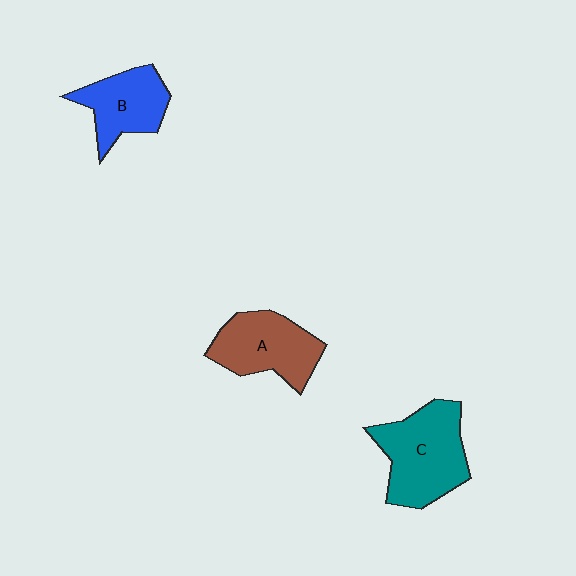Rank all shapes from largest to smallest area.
From largest to smallest: C (teal), A (brown), B (blue).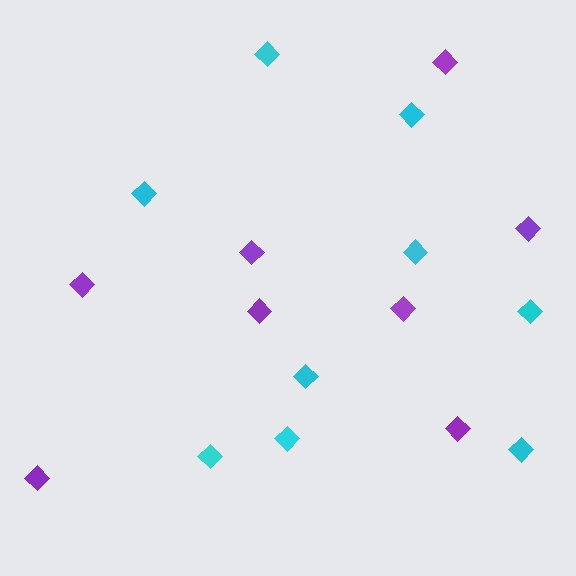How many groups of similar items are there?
There are 2 groups: one group of purple diamonds (8) and one group of cyan diamonds (9).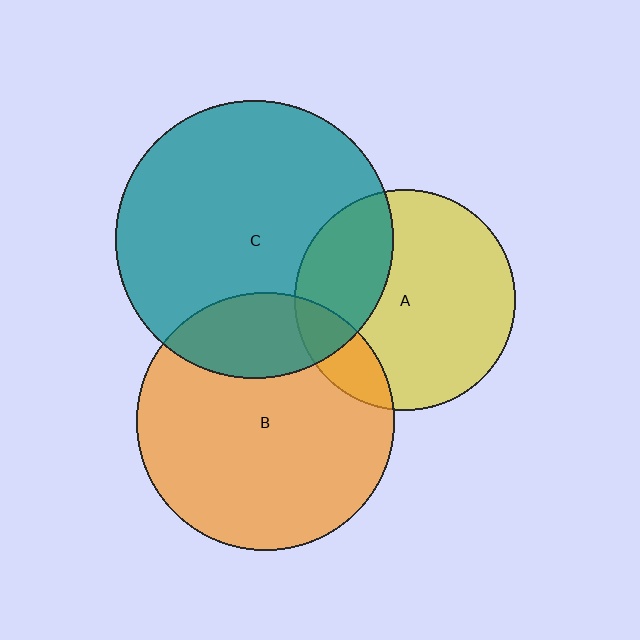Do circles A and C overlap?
Yes.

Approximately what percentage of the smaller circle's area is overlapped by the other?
Approximately 30%.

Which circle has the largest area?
Circle C (teal).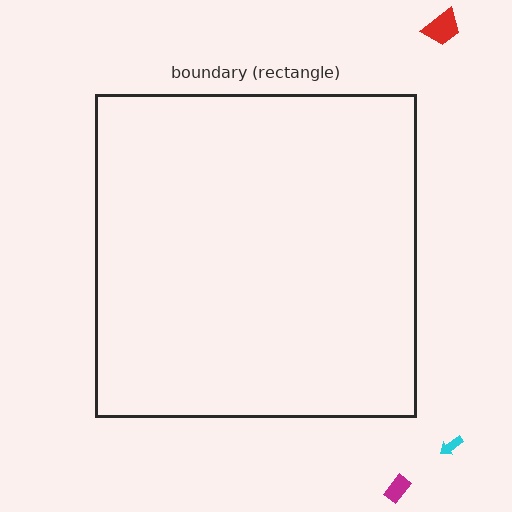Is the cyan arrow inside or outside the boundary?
Outside.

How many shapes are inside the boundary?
0 inside, 3 outside.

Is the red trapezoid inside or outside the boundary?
Outside.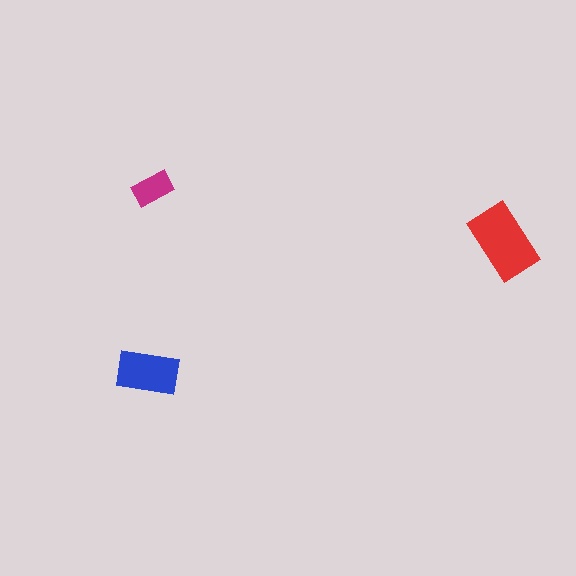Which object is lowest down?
The blue rectangle is bottommost.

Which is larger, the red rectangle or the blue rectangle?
The red one.